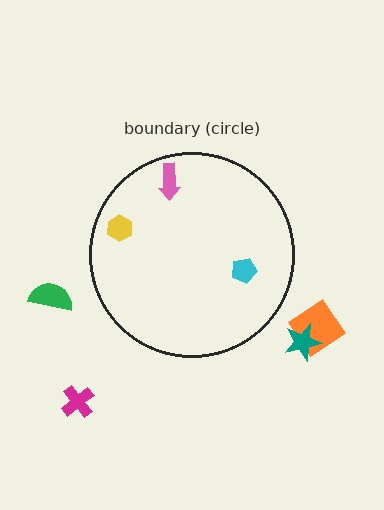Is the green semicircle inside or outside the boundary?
Outside.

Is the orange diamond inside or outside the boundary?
Outside.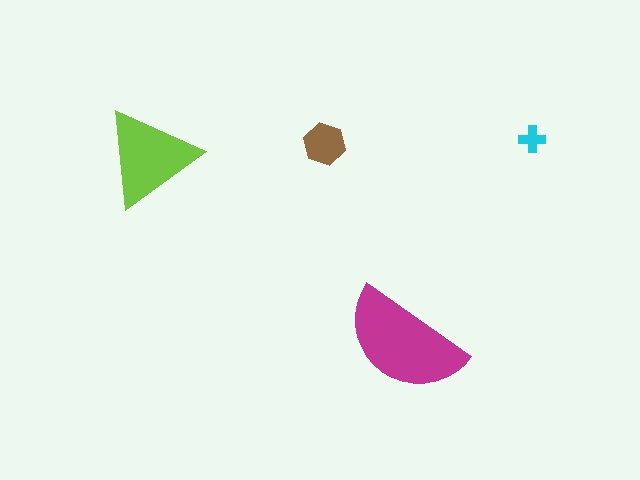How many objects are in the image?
There are 4 objects in the image.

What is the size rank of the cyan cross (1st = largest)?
4th.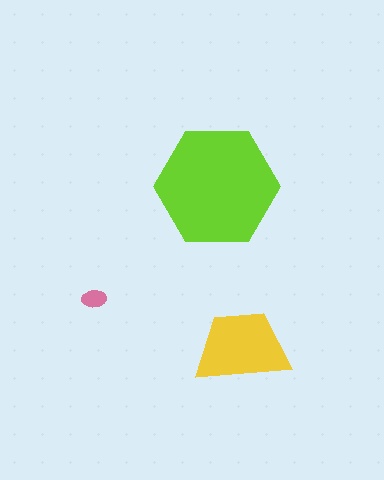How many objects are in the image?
There are 3 objects in the image.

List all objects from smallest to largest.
The pink ellipse, the yellow trapezoid, the lime hexagon.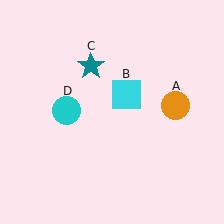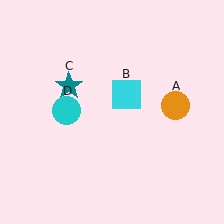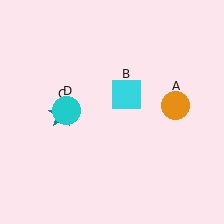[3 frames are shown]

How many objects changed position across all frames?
1 object changed position: teal star (object C).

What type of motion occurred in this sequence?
The teal star (object C) rotated counterclockwise around the center of the scene.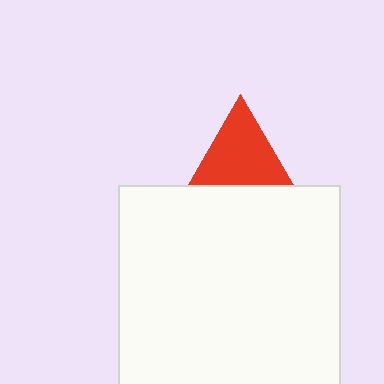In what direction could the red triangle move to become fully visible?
The red triangle could move up. That would shift it out from behind the white square entirely.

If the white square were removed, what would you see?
You would see the complete red triangle.